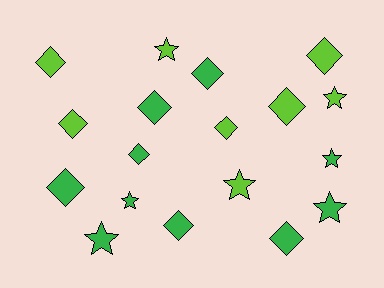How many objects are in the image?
There are 18 objects.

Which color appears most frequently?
Green, with 10 objects.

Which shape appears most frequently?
Diamond, with 11 objects.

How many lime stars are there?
There are 3 lime stars.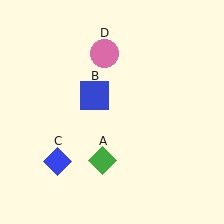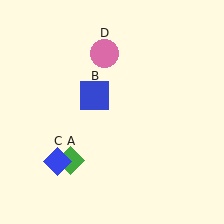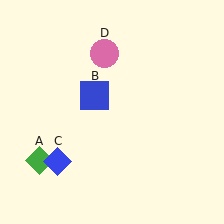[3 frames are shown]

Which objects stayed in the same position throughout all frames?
Blue square (object B) and blue diamond (object C) and pink circle (object D) remained stationary.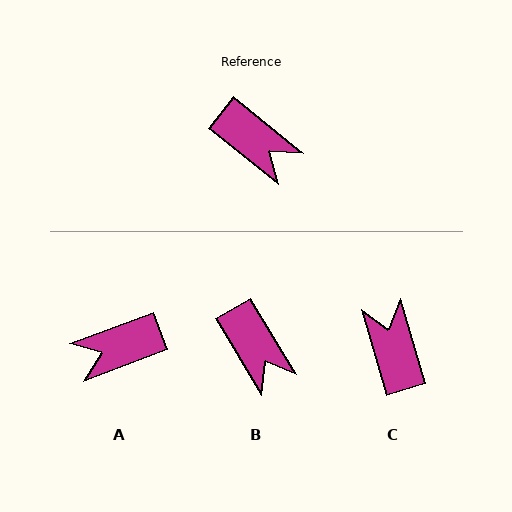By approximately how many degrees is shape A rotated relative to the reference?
Approximately 120 degrees clockwise.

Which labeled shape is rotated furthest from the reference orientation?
C, about 145 degrees away.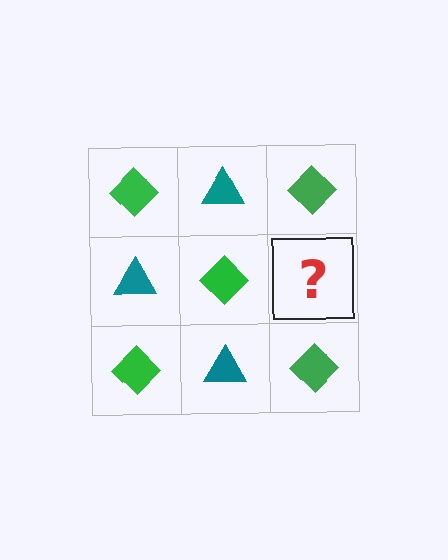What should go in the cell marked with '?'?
The missing cell should contain a teal triangle.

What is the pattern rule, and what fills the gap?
The rule is that it alternates green diamond and teal triangle in a checkerboard pattern. The gap should be filled with a teal triangle.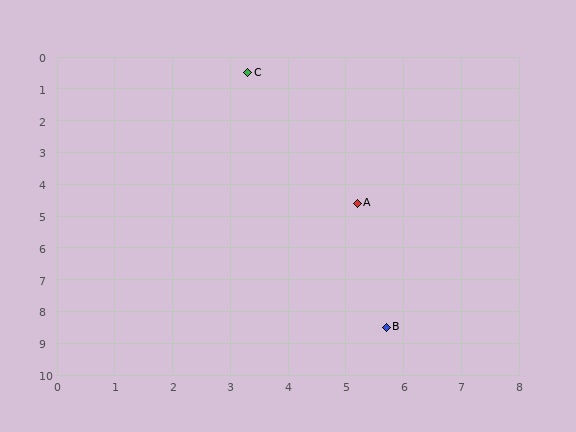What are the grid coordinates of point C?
Point C is at approximately (3.3, 0.5).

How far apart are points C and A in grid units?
Points C and A are about 4.5 grid units apart.